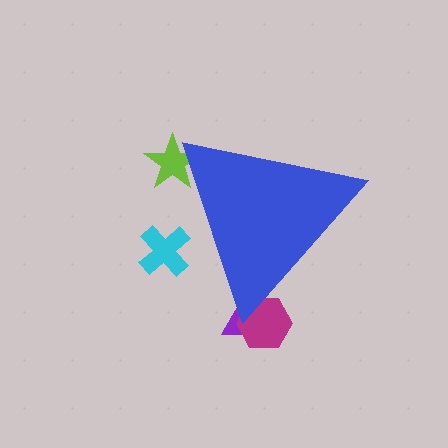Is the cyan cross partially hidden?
Yes, the cyan cross is partially hidden behind the blue triangle.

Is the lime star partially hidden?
Yes, the lime star is partially hidden behind the blue triangle.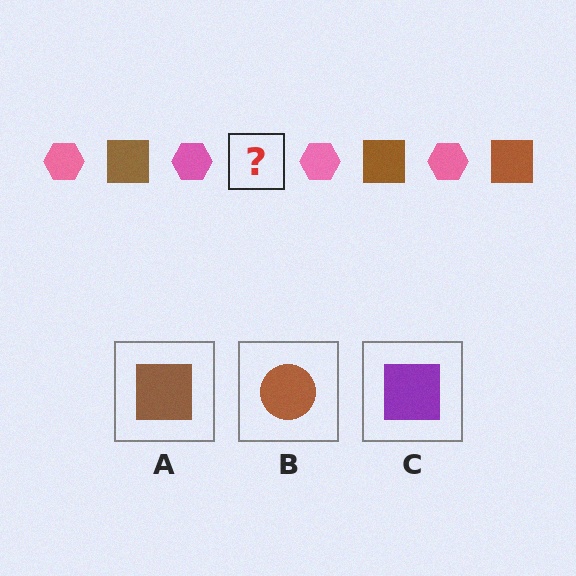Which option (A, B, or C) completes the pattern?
A.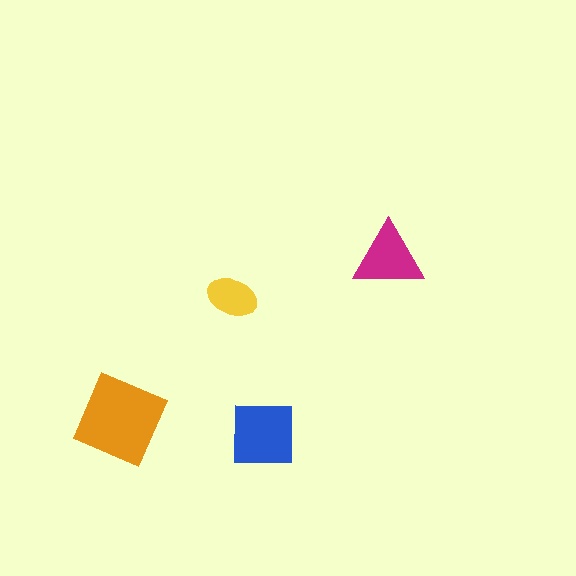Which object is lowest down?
The blue square is bottommost.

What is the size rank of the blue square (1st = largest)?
2nd.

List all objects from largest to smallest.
The orange square, the blue square, the magenta triangle, the yellow ellipse.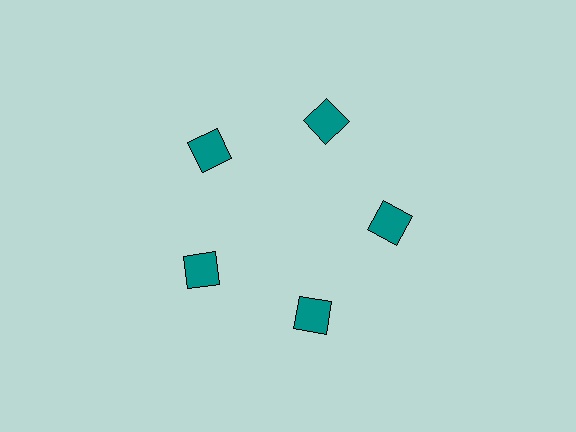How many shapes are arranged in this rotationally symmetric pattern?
There are 5 shapes, arranged in 5 groups of 1.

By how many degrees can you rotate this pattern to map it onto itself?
The pattern maps onto itself every 72 degrees of rotation.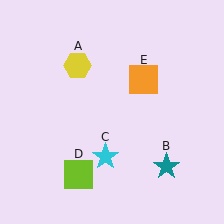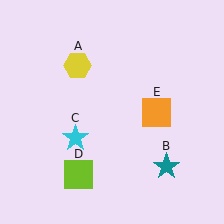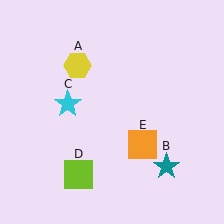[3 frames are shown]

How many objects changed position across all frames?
2 objects changed position: cyan star (object C), orange square (object E).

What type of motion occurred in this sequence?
The cyan star (object C), orange square (object E) rotated clockwise around the center of the scene.